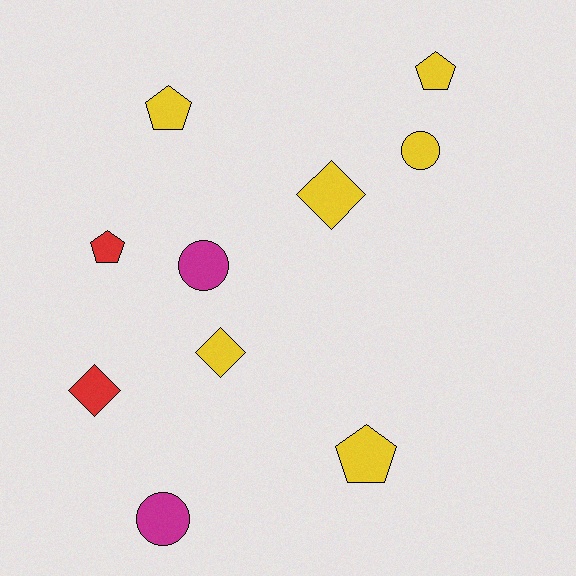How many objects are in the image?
There are 10 objects.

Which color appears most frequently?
Yellow, with 6 objects.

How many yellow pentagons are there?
There are 3 yellow pentagons.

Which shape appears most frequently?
Pentagon, with 4 objects.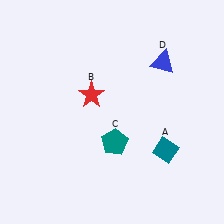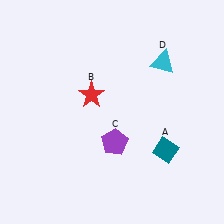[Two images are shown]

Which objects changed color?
C changed from teal to purple. D changed from blue to cyan.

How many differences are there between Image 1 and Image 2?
There are 2 differences between the two images.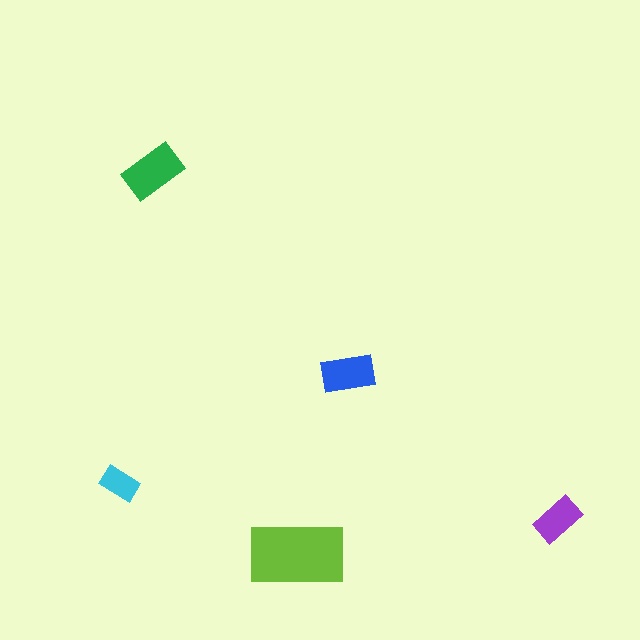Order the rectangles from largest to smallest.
the lime one, the green one, the blue one, the purple one, the cyan one.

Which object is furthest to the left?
The cyan rectangle is leftmost.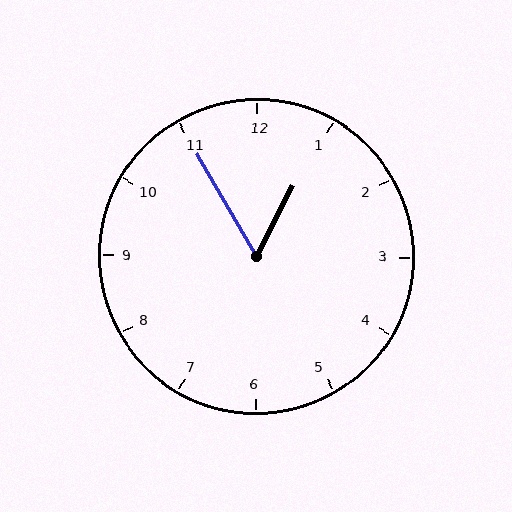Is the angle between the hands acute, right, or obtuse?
It is acute.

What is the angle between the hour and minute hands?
Approximately 58 degrees.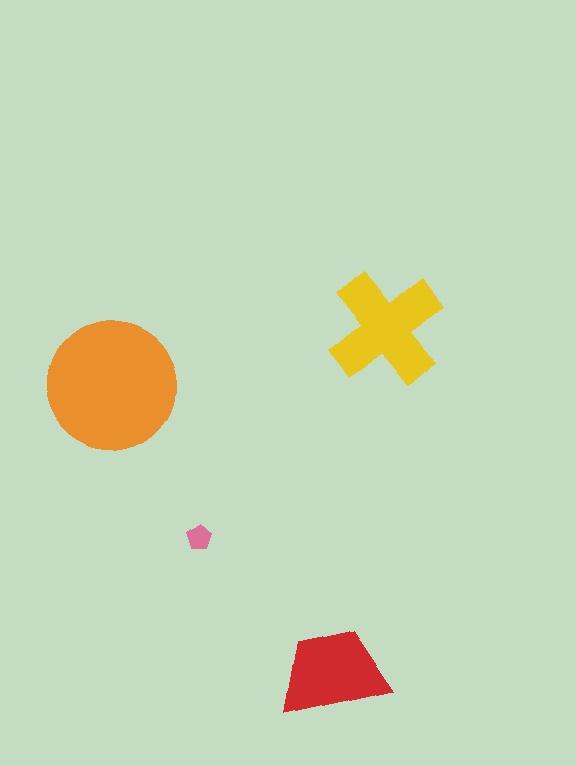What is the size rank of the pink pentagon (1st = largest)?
4th.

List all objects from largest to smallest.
The orange circle, the yellow cross, the red trapezoid, the pink pentagon.